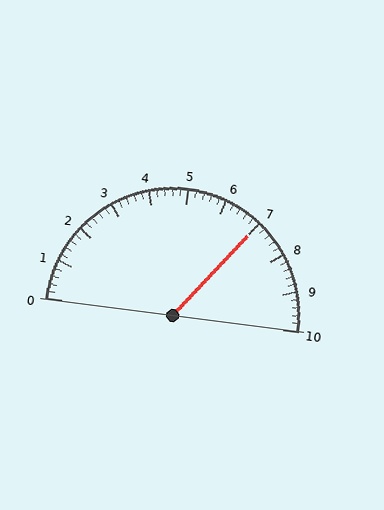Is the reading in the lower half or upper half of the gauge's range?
The reading is in the upper half of the range (0 to 10).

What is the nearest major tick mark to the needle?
The nearest major tick mark is 7.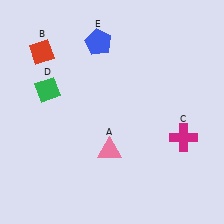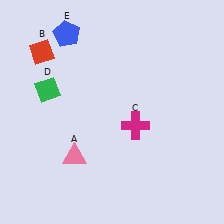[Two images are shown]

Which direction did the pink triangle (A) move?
The pink triangle (A) moved left.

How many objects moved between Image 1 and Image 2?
3 objects moved between the two images.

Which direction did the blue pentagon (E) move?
The blue pentagon (E) moved left.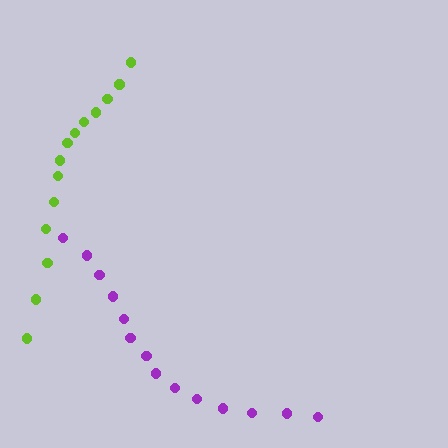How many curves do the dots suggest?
There are 2 distinct paths.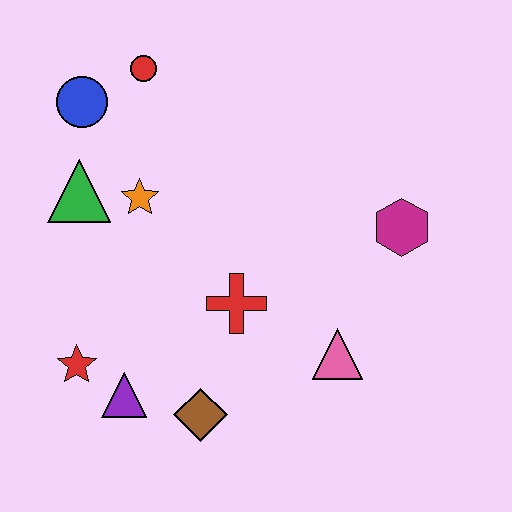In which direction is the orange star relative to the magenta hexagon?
The orange star is to the left of the magenta hexagon.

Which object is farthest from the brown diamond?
The red circle is farthest from the brown diamond.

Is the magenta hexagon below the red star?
No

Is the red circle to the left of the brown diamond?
Yes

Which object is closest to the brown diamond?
The purple triangle is closest to the brown diamond.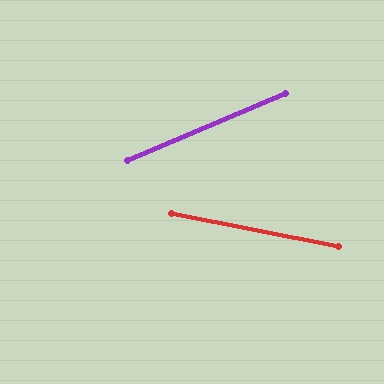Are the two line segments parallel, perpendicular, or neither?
Neither parallel nor perpendicular — they differ by about 34°.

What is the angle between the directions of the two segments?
Approximately 34 degrees.